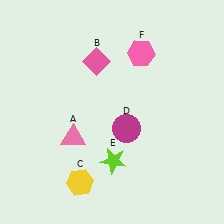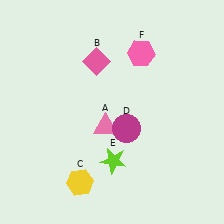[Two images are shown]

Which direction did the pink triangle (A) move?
The pink triangle (A) moved right.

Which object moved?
The pink triangle (A) moved right.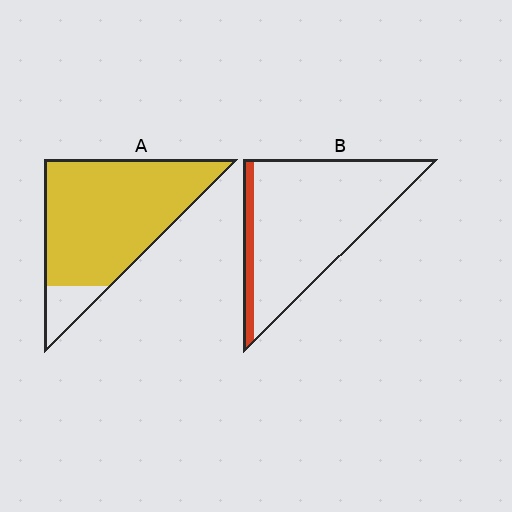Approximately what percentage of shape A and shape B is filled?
A is approximately 90% and B is approximately 10%.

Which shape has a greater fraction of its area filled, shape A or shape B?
Shape A.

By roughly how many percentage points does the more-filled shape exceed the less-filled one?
By roughly 75 percentage points (A over B).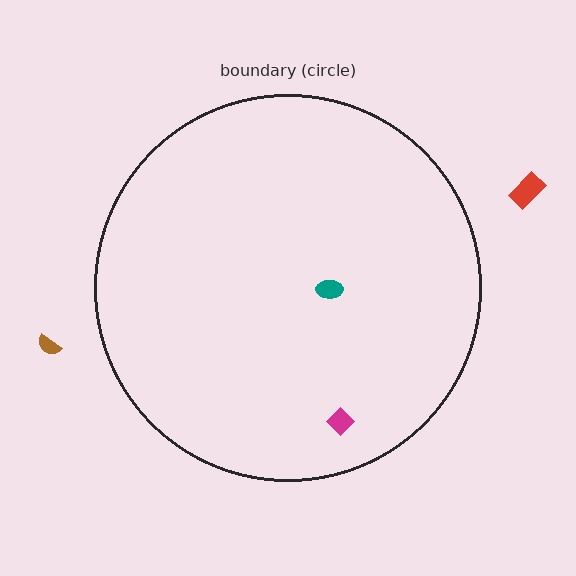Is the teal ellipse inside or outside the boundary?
Inside.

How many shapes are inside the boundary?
2 inside, 2 outside.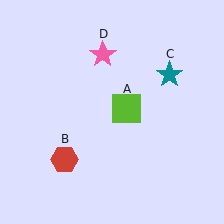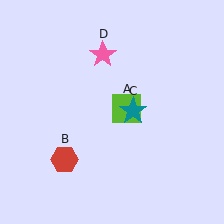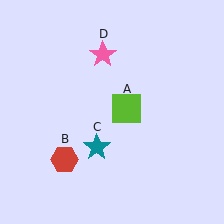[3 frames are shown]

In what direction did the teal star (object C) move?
The teal star (object C) moved down and to the left.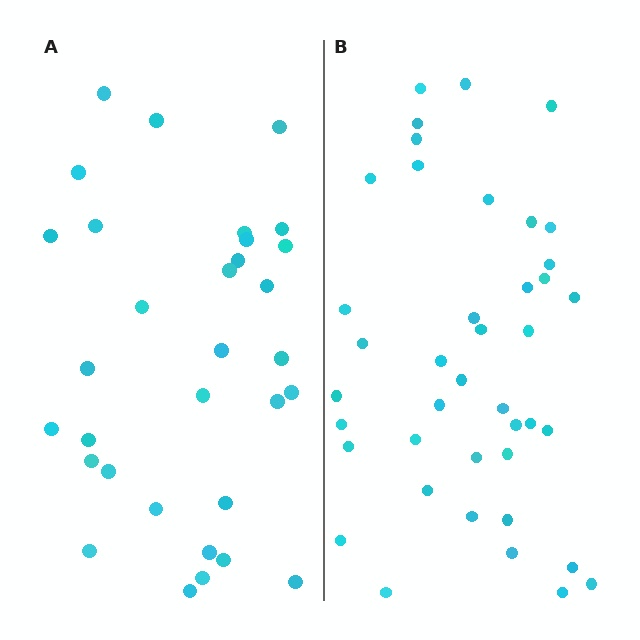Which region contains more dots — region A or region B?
Region B (the right region) has more dots.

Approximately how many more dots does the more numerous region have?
Region B has roughly 8 or so more dots than region A.